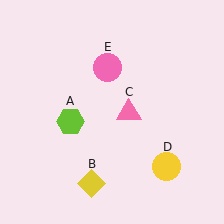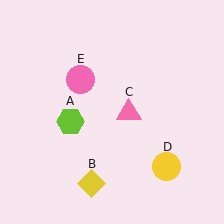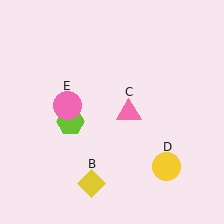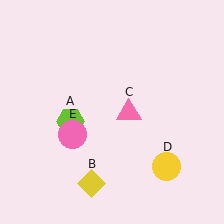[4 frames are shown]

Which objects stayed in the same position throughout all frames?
Lime hexagon (object A) and yellow diamond (object B) and pink triangle (object C) and yellow circle (object D) remained stationary.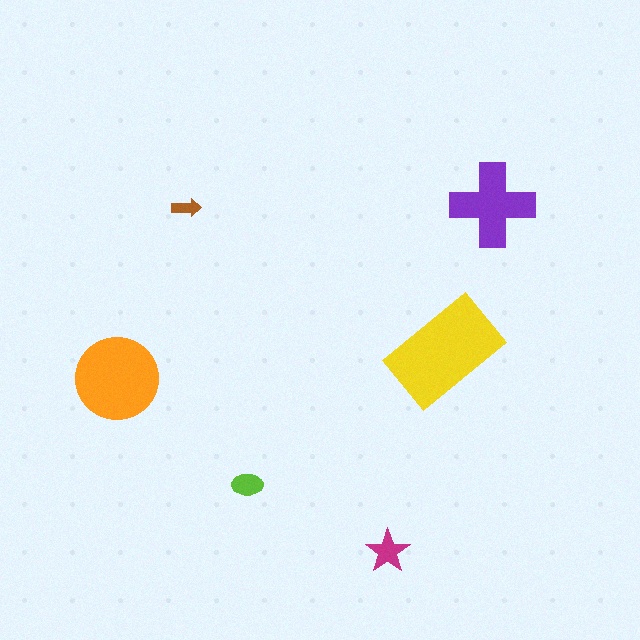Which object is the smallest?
The brown arrow.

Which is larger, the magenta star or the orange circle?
The orange circle.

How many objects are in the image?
There are 6 objects in the image.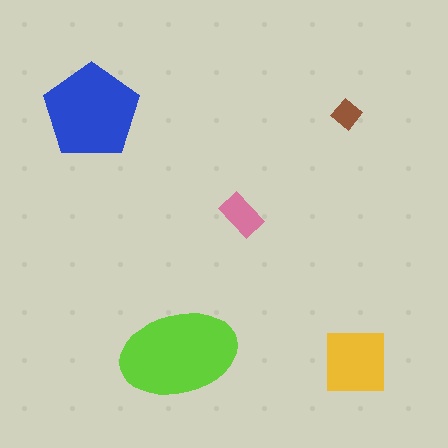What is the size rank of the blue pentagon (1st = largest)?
2nd.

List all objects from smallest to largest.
The brown diamond, the pink rectangle, the yellow square, the blue pentagon, the lime ellipse.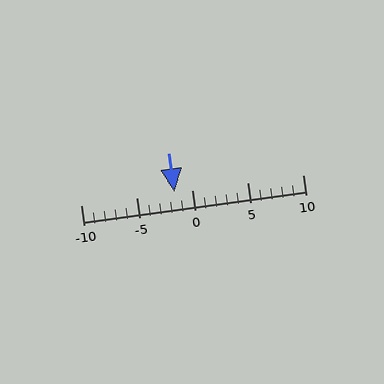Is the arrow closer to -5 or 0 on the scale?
The arrow is closer to 0.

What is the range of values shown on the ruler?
The ruler shows values from -10 to 10.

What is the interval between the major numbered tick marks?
The major tick marks are spaced 5 units apart.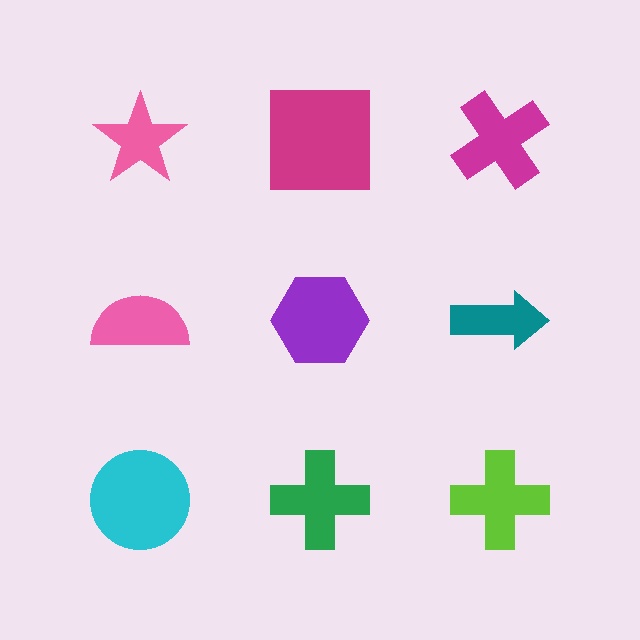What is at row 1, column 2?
A magenta square.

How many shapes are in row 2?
3 shapes.